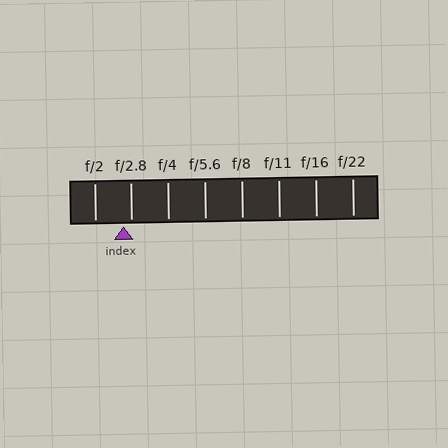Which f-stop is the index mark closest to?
The index mark is closest to f/2.8.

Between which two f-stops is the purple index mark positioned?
The index mark is between f/2 and f/2.8.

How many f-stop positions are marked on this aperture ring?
There are 8 f-stop positions marked.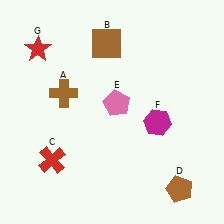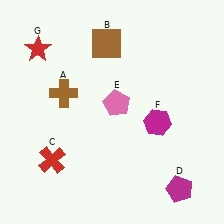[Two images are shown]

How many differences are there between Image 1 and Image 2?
There is 1 difference between the two images.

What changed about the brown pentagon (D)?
In Image 1, D is brown. In Image 2, it changed to magenta.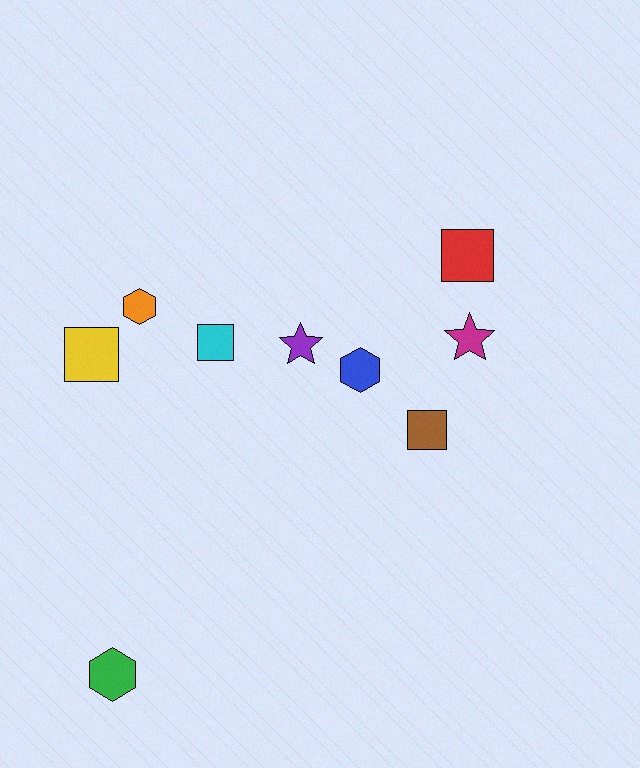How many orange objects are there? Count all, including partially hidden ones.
There is 1 orange object.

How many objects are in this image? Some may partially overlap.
There are 9 objects.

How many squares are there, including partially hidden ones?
There are 4 squares.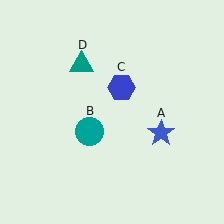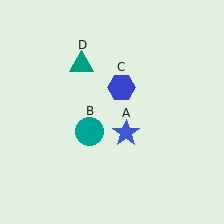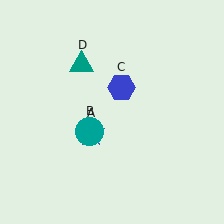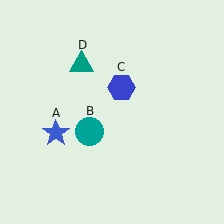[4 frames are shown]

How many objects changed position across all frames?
1 object changed position: blue star (object A).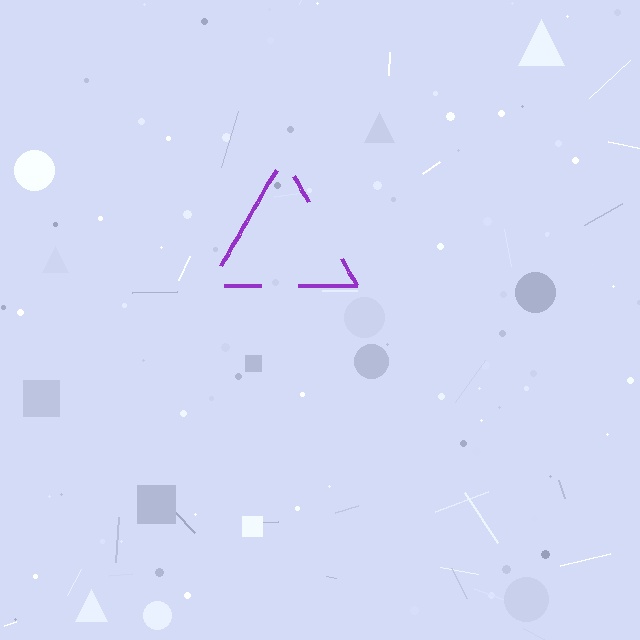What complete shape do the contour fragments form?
The contour fragments form a triangle.